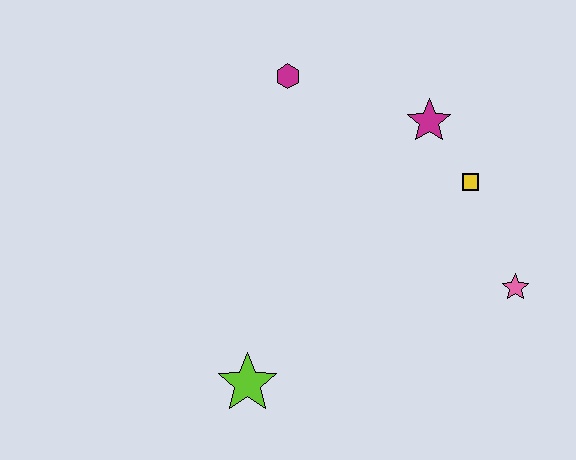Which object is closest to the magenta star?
The yellow square is closest to the magenta star.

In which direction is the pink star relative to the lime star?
The pink star is to the right of the lime star.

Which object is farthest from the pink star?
The magenta hexagon is farthest from the pink star.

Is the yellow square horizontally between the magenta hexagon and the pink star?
Yes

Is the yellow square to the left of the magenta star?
No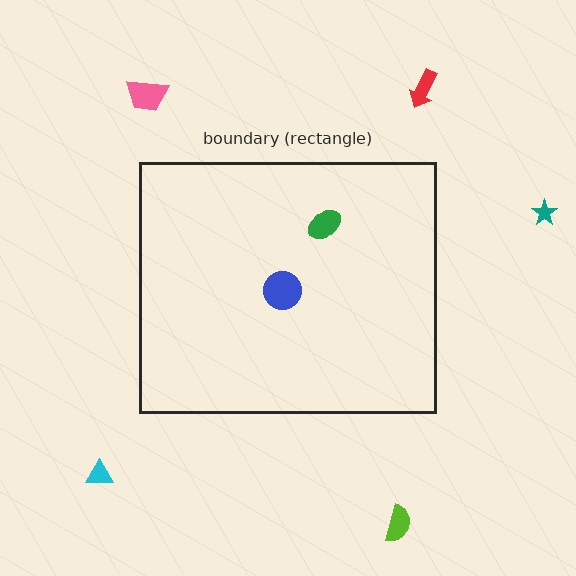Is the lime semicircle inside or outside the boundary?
Outside.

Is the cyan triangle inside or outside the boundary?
Outside.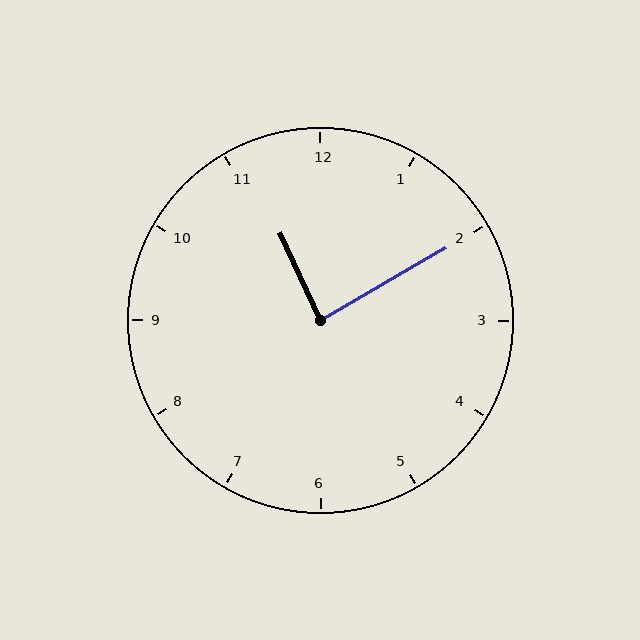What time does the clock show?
11:10.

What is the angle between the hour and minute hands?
Approximately 85 degrees.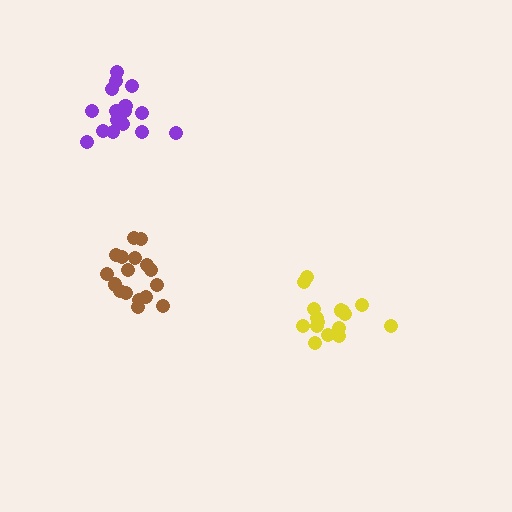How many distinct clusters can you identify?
There are 3 distinct clusters.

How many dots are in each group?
Group 1: 17 dots, Group 2: 18 dots, Group 3: 16 dots (51 total).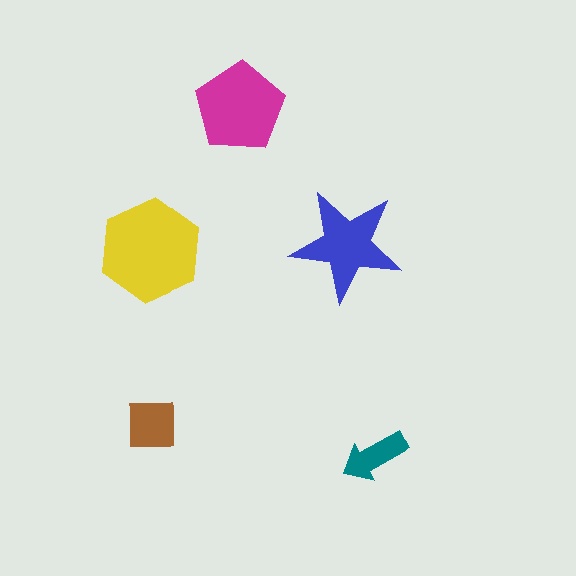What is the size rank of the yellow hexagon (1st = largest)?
1st.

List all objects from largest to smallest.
The yellow hexagon, the magenta pentagon, the blue star, the brown square, the teal arrow.